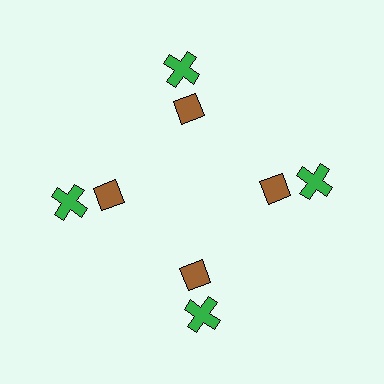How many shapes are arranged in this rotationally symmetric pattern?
There are 8 shapes, arranged in 4 groups of 2.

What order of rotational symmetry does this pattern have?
This pattern has 4-fold rotational symmetry.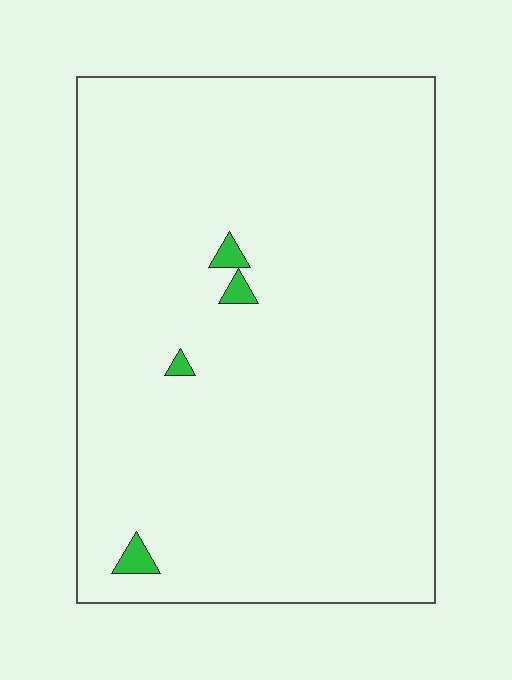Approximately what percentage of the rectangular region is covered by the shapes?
Approximately 0%.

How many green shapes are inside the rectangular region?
4.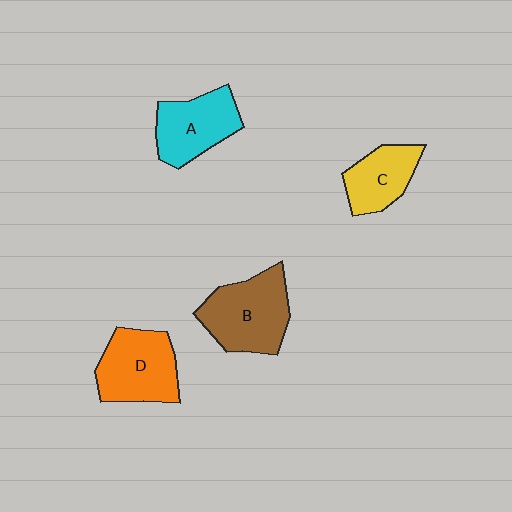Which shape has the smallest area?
Shape C (yellow).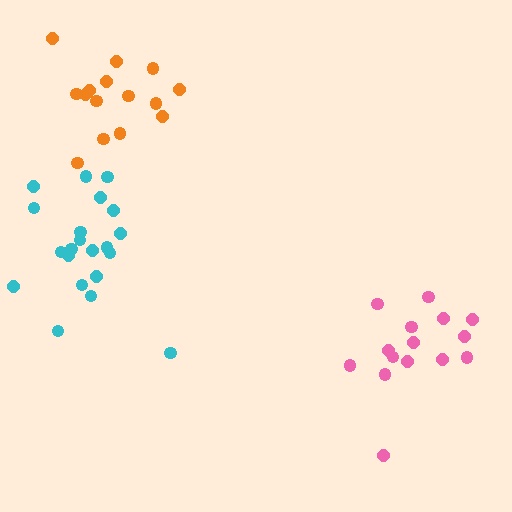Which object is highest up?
The orange cluster is topmost.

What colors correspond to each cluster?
The clusters are colored: cyan, pink, orange.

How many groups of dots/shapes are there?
There are 3 groups.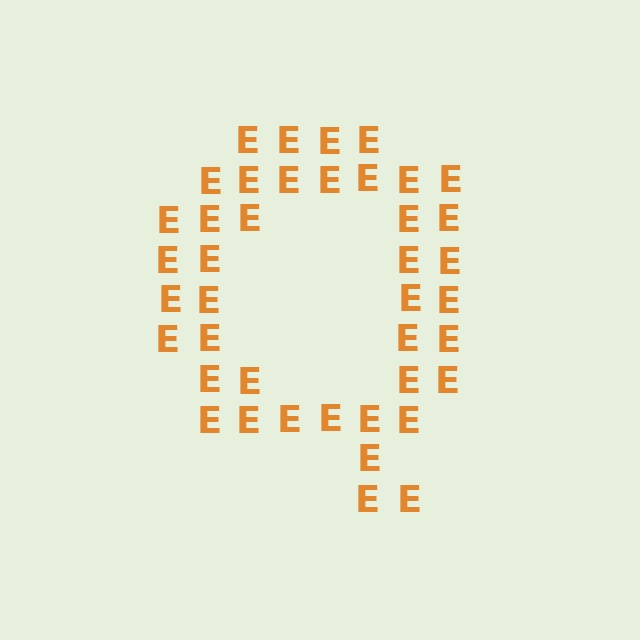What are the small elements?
The small elements are letter E's.